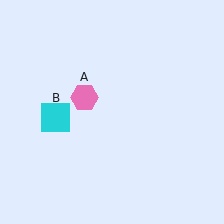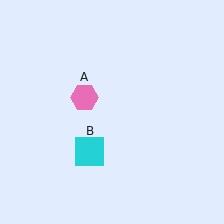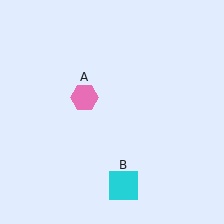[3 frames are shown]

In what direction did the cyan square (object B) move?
The cyan square (object B) moved down and to the right.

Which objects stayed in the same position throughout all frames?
Pink hexagon (object A) remained stationary.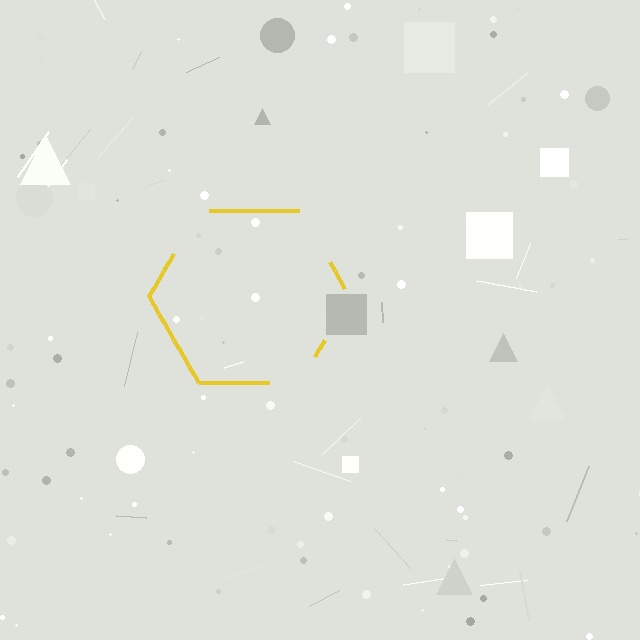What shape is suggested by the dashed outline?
The dashed outline suggests a hexagon.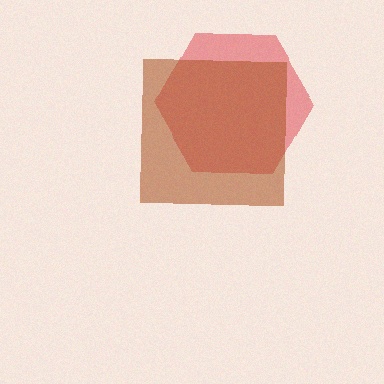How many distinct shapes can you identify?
There are 2 distinct shapes: a red hexagon, a brown square.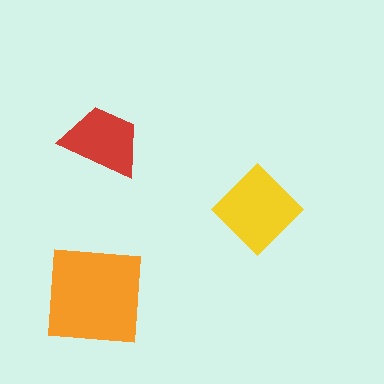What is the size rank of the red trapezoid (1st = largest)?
3rd.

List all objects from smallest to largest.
The red trapezoid, the yellow diamond, the orange square.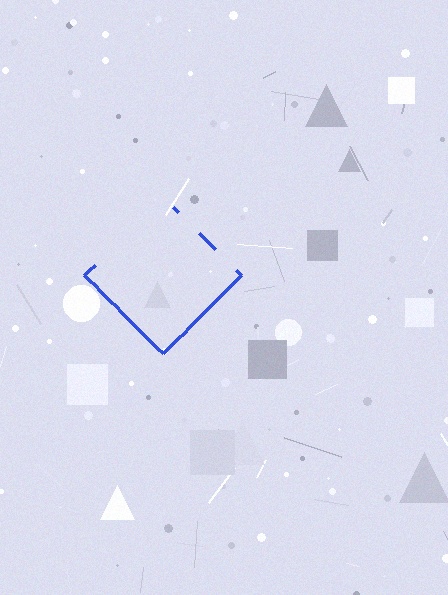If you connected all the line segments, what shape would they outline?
They would outline a diamond.